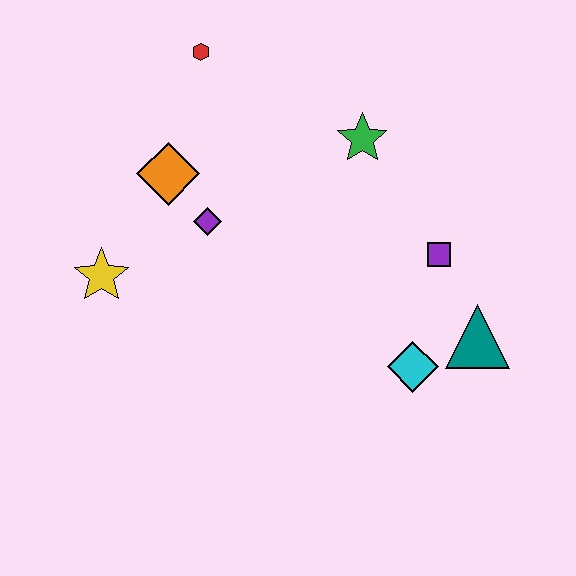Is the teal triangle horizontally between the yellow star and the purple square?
No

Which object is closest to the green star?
The purple square is closest to the green star.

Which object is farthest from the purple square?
The yellow star is farthest from the purple square.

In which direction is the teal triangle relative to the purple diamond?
The teal triangle is to the right of the purple diamond.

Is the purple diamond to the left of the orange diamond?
No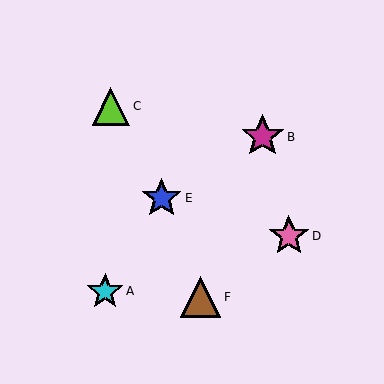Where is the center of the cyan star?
The center of the cyan star is at (105, 291).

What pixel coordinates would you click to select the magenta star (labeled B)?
Click at (263, 137) to select the magenta star B.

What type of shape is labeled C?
Shape C is a lime triangle.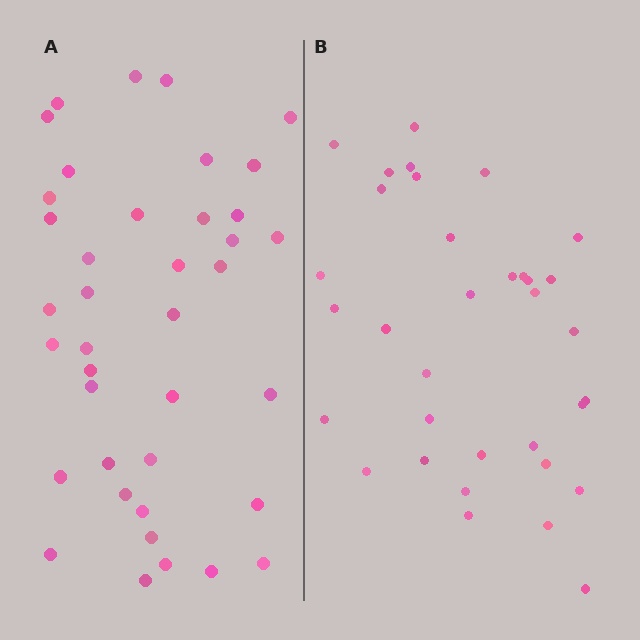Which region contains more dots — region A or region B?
Region A (the left region) has more dots.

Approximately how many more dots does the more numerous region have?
Region A has about 5 more dots than region B.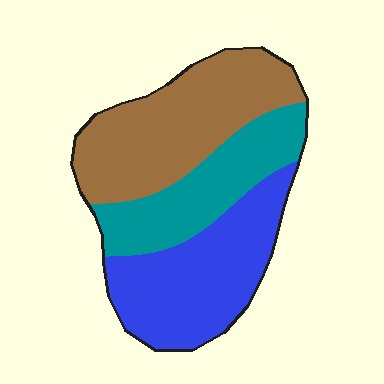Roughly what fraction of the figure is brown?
Brown takes up about two fifths (2/5) of the figure.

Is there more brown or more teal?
Brown.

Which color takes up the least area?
Teal, at roughly 25%.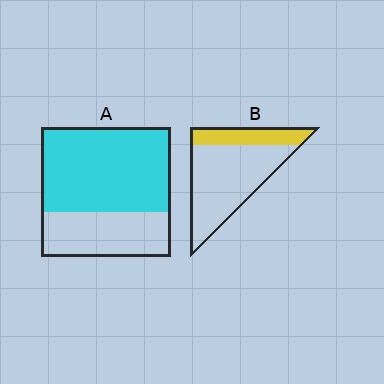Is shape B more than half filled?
No.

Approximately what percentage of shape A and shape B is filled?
A is approximately 65% and B is approximately 25%.